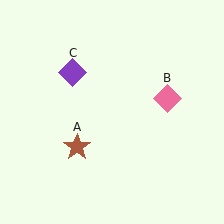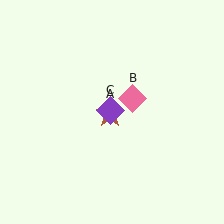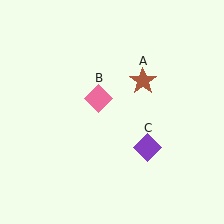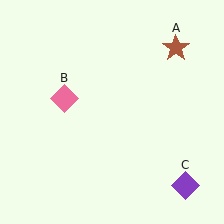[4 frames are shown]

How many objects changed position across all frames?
3 objects changed position: brown star (object A), pink diamond (object B), purple diamond (object C).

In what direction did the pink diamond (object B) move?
The pink diamond (object B) moved left.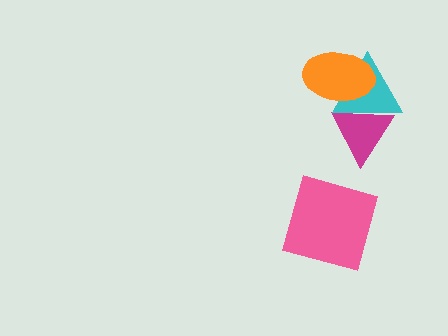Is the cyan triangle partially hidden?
Yes, it is partially covered by another shape.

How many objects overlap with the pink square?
0 objects overlap with the pink square.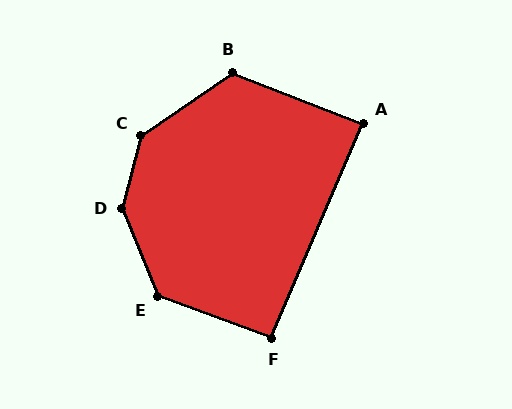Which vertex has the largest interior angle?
D, at approximately 143 degrees.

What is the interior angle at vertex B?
Approximately 124 degrees (obtuse).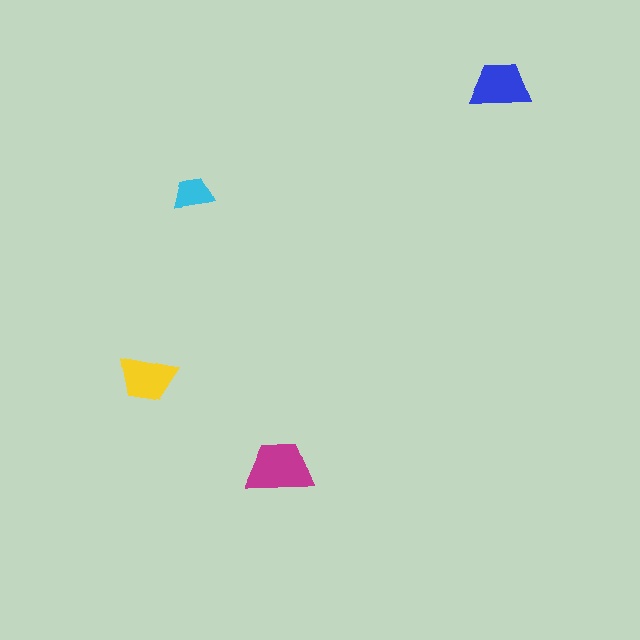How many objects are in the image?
There are 4 objects in the image.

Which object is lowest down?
The magenta trapezoid is bottommost.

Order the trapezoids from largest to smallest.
the magenta one, the blue one, the yellow one, the cyan one.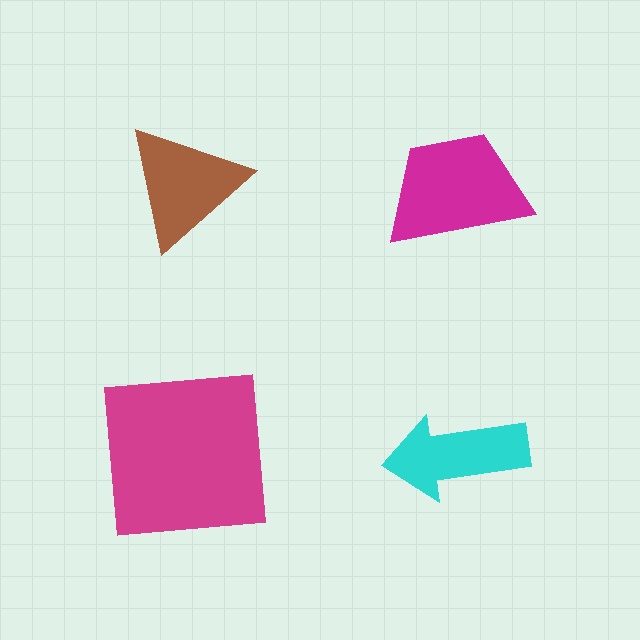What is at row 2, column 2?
A cyan arrow.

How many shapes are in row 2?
2 shapes.